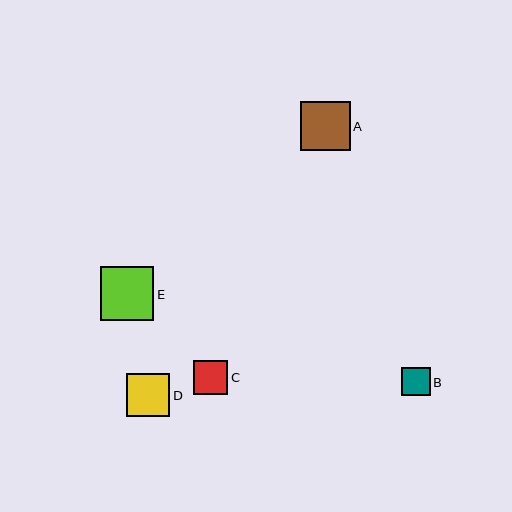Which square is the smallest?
Square B is the smallest with a size of approximately 29 pixels.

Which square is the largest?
Square E is the largest with a size of approximately 54 pixels.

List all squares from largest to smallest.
From largest to smallest: E, A, D, C, B.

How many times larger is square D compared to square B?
Square D is approximately 1.5 times the size of square B.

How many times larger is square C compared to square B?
Square C is approximately 1.2 times the size of square B.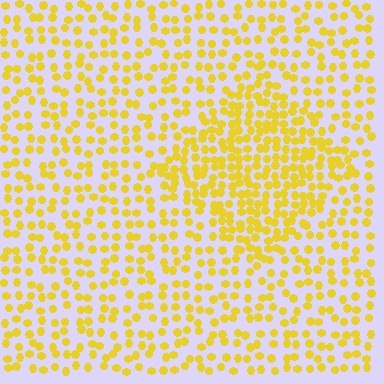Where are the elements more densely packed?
The elements are more densely packed inside the diamond boundary.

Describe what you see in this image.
The image contains small yellow elements arranged at two different densities. A diamond-shaped region is visible where the elements are more densely packed than the surrounding area.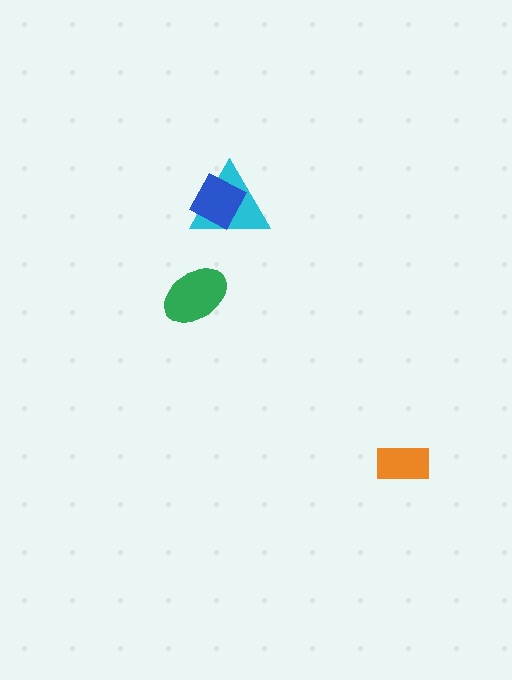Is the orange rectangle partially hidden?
No, no other shape covers it.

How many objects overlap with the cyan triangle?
1 object overlaps with the cyan triangle.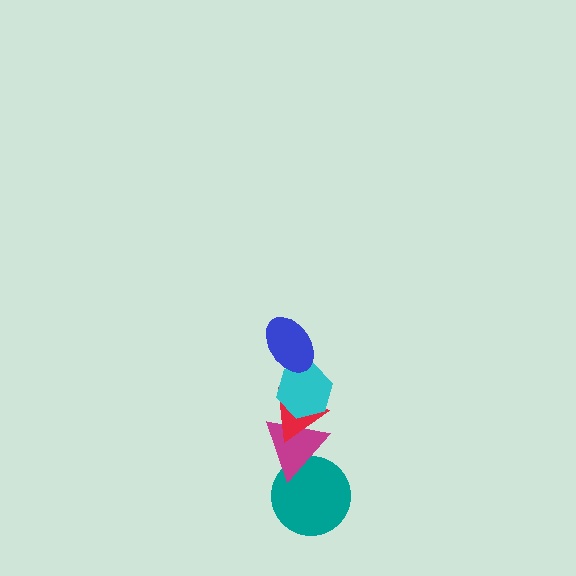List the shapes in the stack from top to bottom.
From top to bottom: the blue ellipse, the cyan hexagon, the red triangle, the magenta triangle, the teal circle.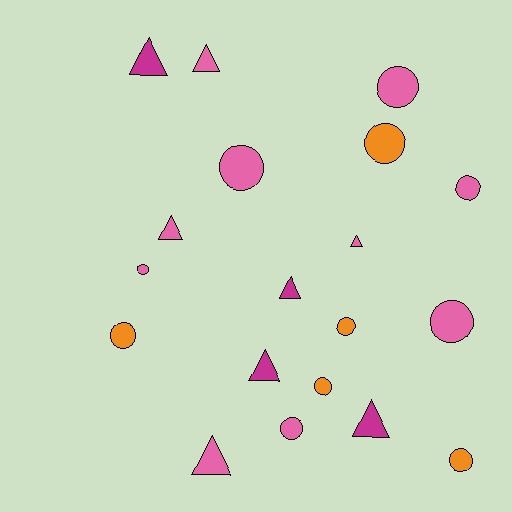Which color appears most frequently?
Pink, with 10 objects.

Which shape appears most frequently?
Circle, with 11 objects.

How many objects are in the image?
There are 19 objects.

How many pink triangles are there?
There are 4 pink triangles.